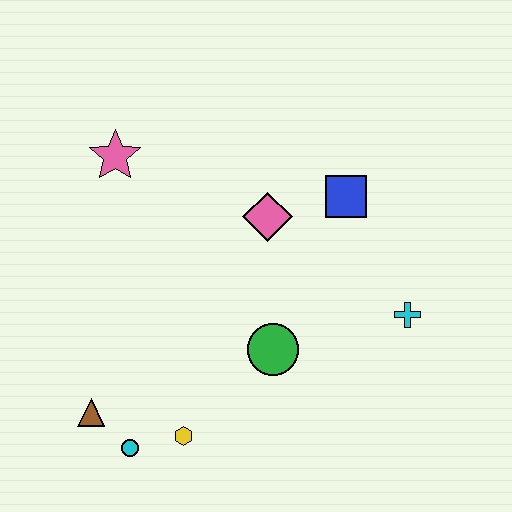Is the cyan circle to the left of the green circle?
Yes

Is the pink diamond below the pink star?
Yes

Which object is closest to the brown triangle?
The cyan circle is closest to the brown triangle.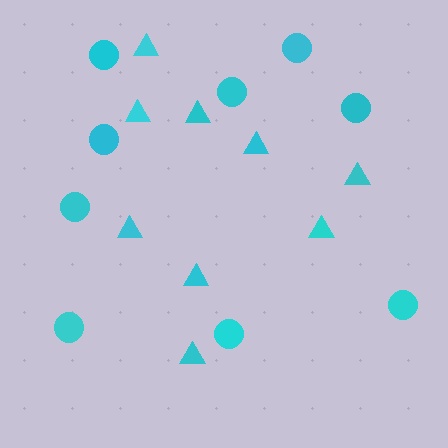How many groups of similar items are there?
There are 2 groups: one group of triangles (9) and one group of circles (9).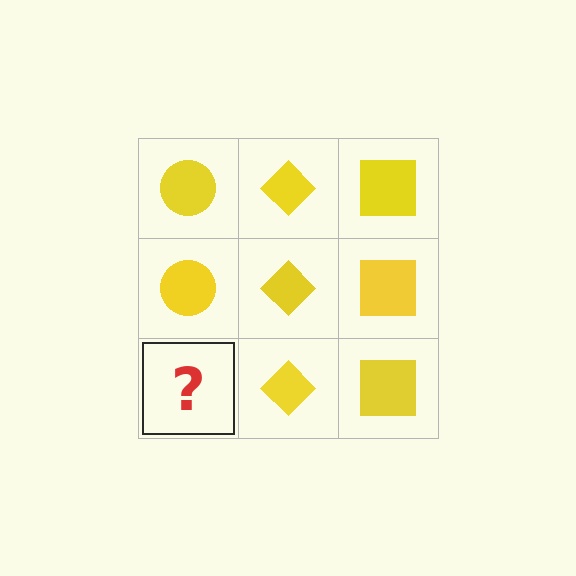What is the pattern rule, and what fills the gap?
The rule is that each column has a consistent shape. The gap should be filled with a yellow circle.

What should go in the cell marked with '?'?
The missing cell should contain a yellow circle.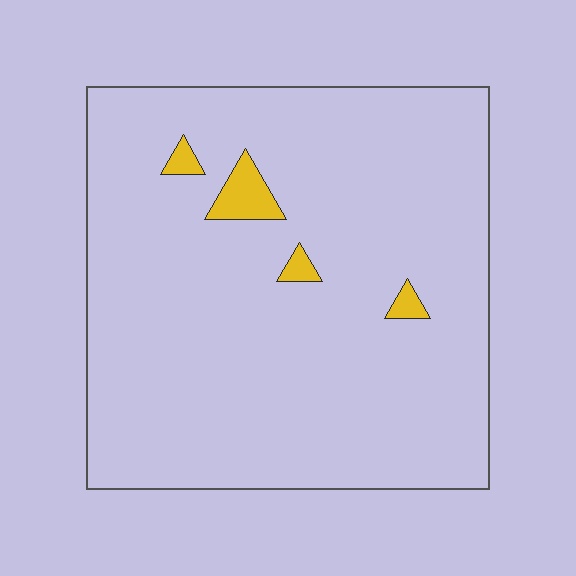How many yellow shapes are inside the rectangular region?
4.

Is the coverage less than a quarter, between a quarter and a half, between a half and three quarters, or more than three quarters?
Less than a quarter.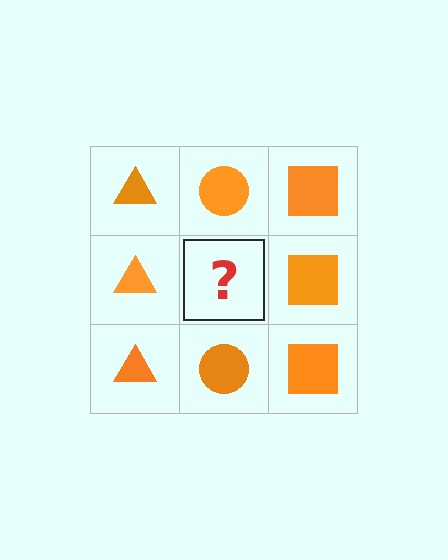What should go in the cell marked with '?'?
The missing cell should contain an orange circle.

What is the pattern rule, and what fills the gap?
The rule is that each column has a consistent shape. The gap should be filled with an orange circle.